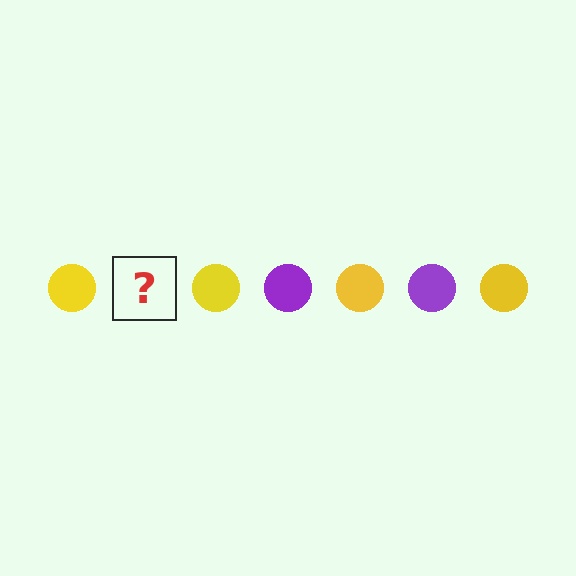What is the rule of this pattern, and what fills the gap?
The rule is that the pattern cycles through yellow, purple circles. The gap should be filled with a purple circle.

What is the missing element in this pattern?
The missing element is a purple circle.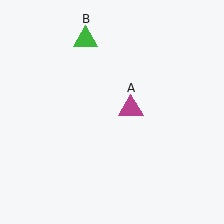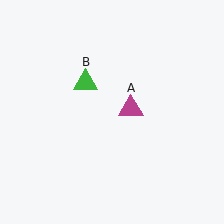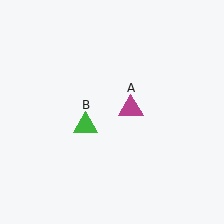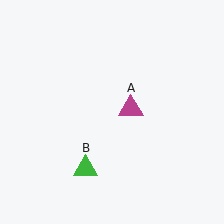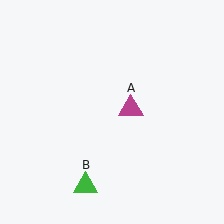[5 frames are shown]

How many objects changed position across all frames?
1 object changed position: green triangle (object B).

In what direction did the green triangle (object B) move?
The green triangle (object B) moved down.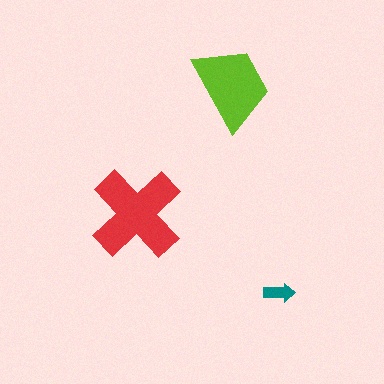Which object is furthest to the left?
The red cross is leftmost.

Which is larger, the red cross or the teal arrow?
The red cross.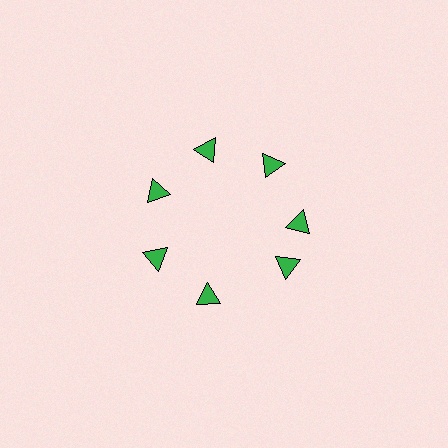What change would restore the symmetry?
The symmetry would be restored by rotating it back into even spacing with its neighbors so that all 7 triangles sit at equal angles and equal distance from the center.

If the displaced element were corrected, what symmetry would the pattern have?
It would have 7-fold rotational symmetry — the pattern would map onto itself every 51 degrees.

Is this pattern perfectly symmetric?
No. The 7 green triangles are arranged in a ring, but one element near the 5 o'clock position is rotated out of alignment along the ring, breaking the 7-fold rotational symmetry.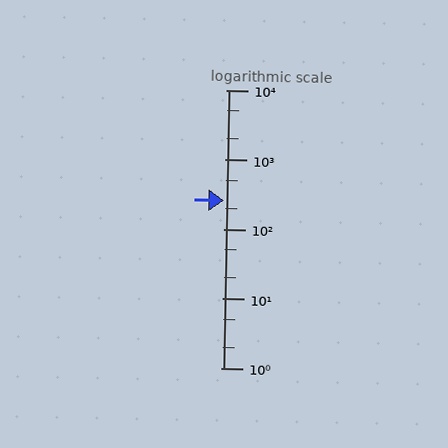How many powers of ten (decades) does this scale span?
The scale spans 4 decades, from 1 to 10000.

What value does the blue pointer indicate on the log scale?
The pointer indicates approximately 260.